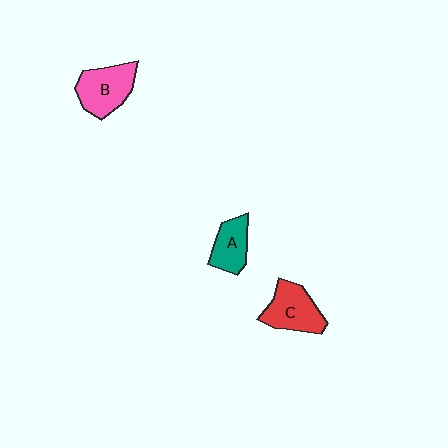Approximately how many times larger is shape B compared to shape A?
Approximately 1.4 times.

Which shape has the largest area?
Shape B (pink).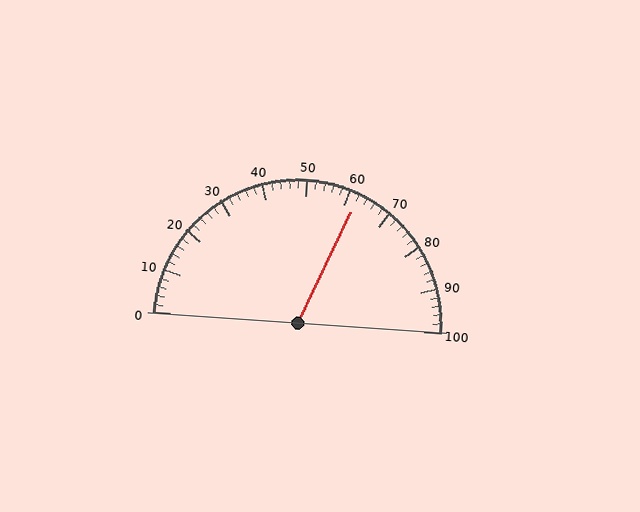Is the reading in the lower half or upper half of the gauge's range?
The reading is in the upper half of the range (0 to 100).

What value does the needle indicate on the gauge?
The needle indicates approximately 62.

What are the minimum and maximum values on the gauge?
The gauge ranges from 0 to 100.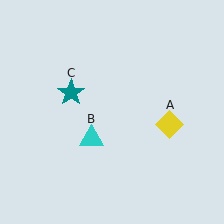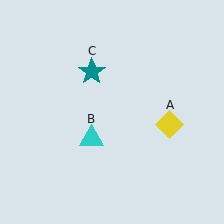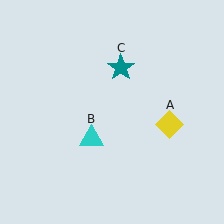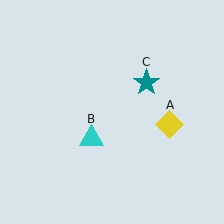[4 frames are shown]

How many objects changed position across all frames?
1 object changed position: teal star (object C).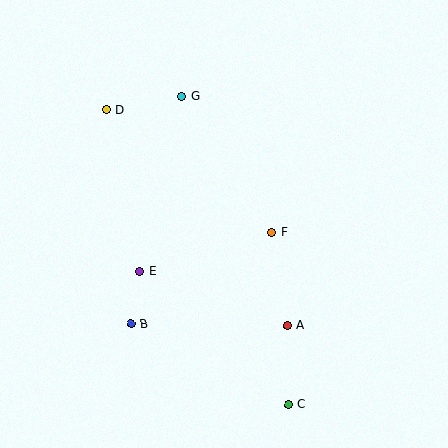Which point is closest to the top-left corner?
Point D is closest to the top-left corner.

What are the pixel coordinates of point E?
Point E is at (140, 271).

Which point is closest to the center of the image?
Point F at (272, 233) is closest to the center.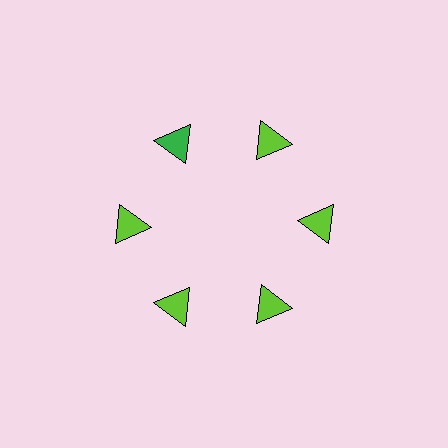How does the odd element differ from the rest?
It has a different color: green instead of lime.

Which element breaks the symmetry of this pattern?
The green triangle at roughly the 11 o'clock position breaks the symmetry. All other shapes are lime triangles.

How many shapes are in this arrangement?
There are 6 shapes arranged in a ring pattern.